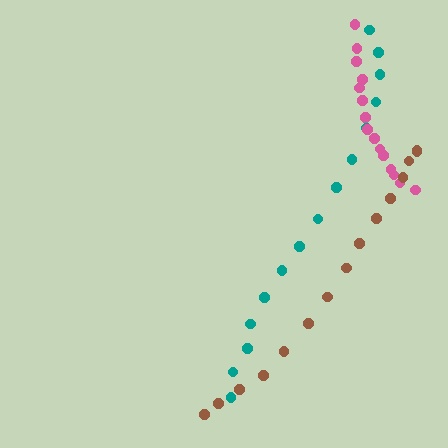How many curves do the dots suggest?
There are 3 distinct paths.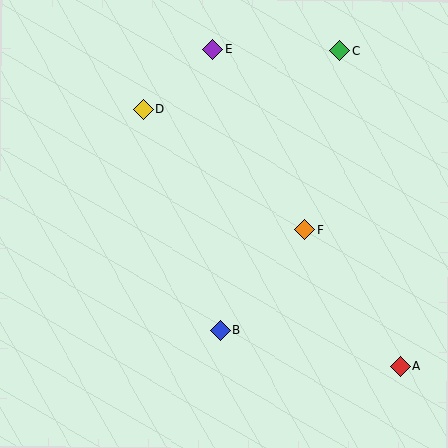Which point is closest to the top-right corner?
Point C is closest to the top-right corner.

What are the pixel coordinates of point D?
Point D is at (143, 110).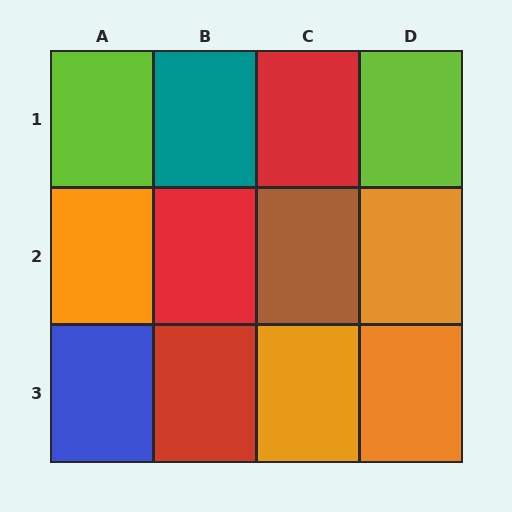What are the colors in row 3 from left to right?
Blue, red, orange, orange.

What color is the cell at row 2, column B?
Red.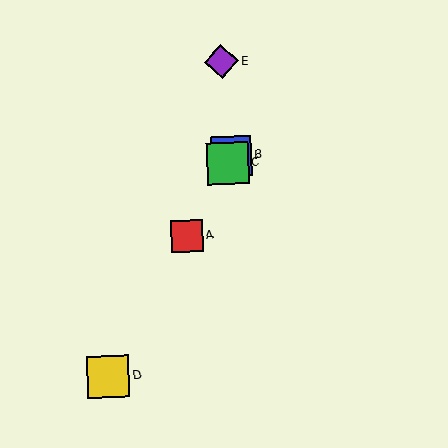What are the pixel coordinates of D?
Object D is at (108, 376).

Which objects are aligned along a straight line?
Objects A, B, C, D are aligned along a straight line.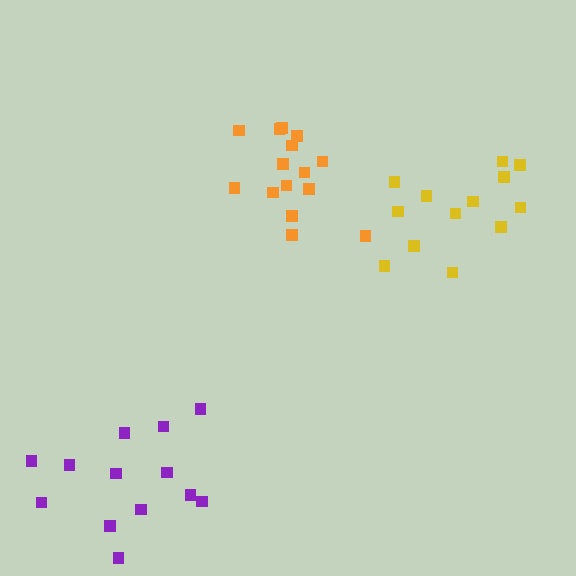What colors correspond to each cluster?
The clusters are colored: yellow, orange, purple.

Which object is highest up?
The orange cluster is topmost.